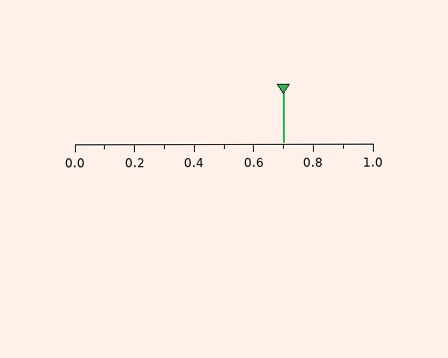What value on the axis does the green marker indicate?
The marker indicates approximately 0.7.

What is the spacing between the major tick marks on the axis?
The major ticks are spaced 0.2 apart.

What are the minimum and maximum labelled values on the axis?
The axis runs from 0.0 to 1.0.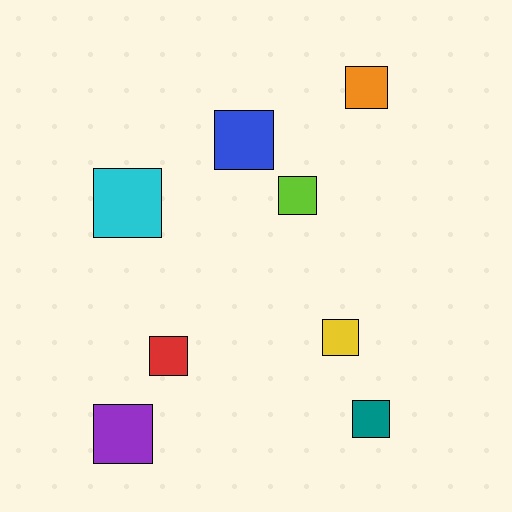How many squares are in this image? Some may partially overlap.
There are 8 squares.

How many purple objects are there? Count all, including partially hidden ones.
There is 1 purple object.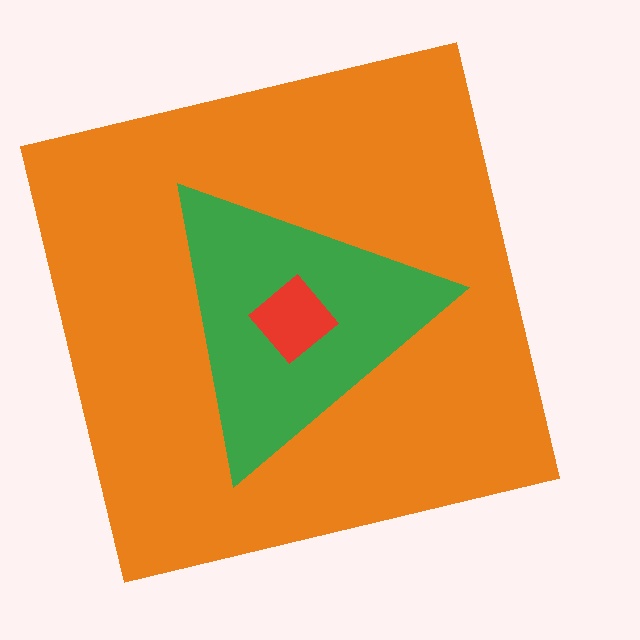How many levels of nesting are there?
3.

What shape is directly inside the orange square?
The green triangle.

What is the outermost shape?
The orange square.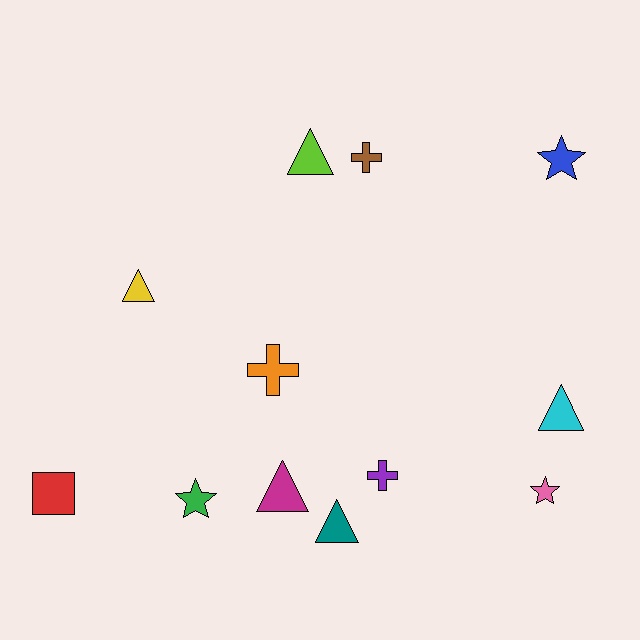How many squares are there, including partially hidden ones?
There is 1 square.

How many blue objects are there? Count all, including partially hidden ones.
There is 1 blue object.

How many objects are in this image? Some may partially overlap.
There are 12 objects.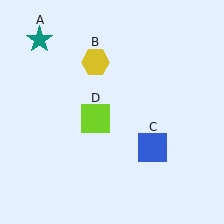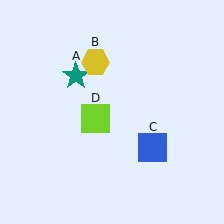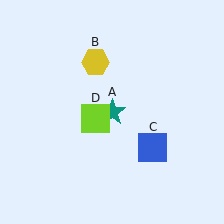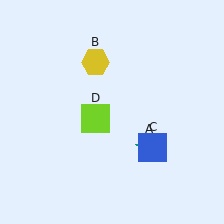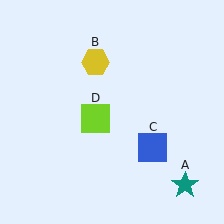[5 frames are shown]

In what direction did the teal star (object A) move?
The teal star (object A) moved down and to the right.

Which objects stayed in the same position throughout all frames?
Yellow hexagon (object B) and blue square (object C) and lime square (object D) remained stationary.